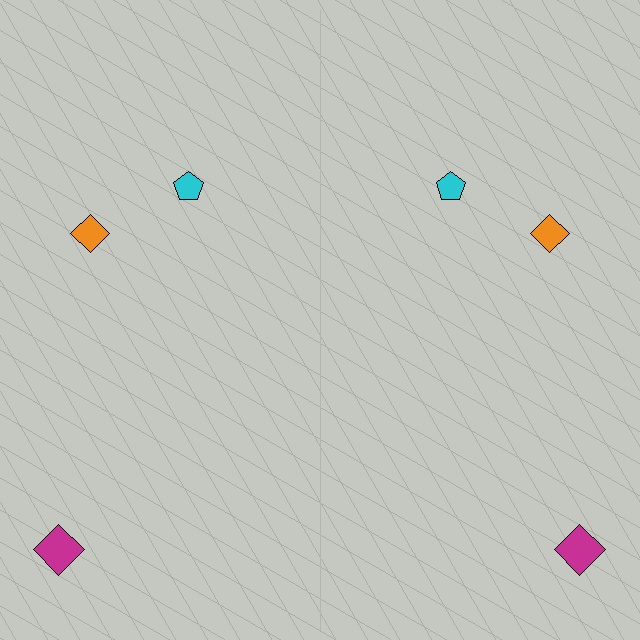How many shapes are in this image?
There are 6 shapes in this image.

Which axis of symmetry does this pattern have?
The pattern has a vertical axis of symmetry running through the center of the image.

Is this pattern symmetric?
Yes, this pattern has bilateral (reflection) symmetry.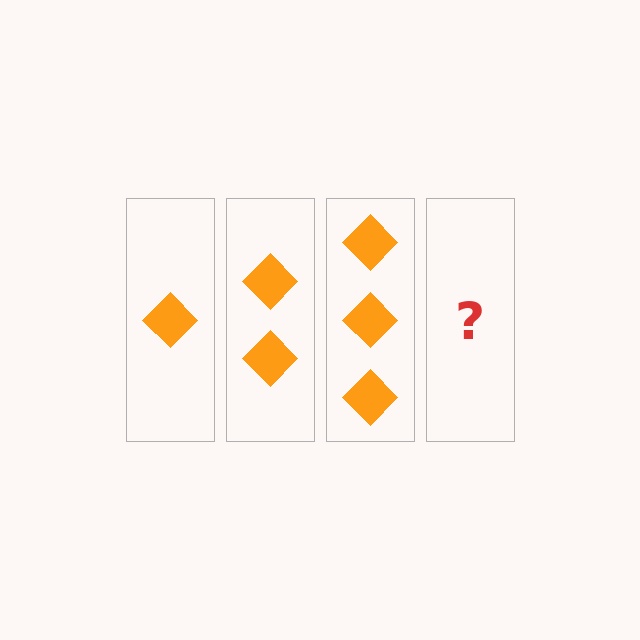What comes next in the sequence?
The next element should be 4 diamonds.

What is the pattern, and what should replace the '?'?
The pattern is that each step adds one more diamond. The '?' should be 4 diamonds.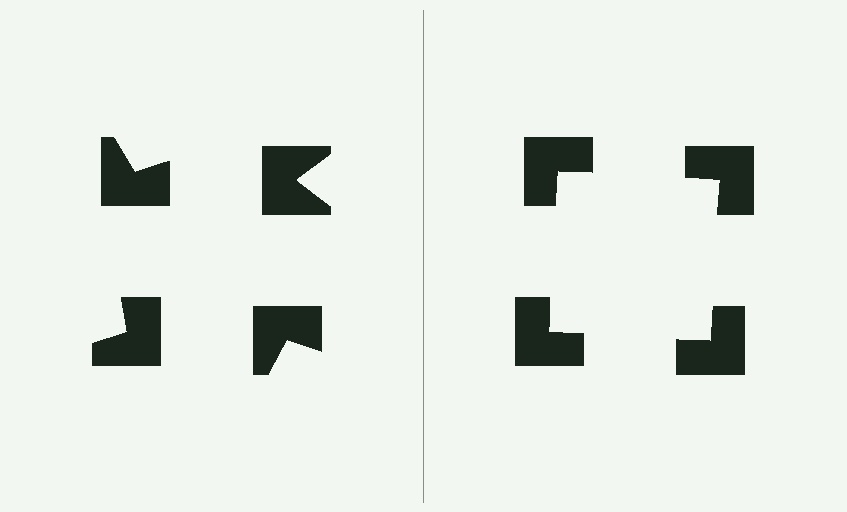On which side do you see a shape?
An illusory square appears on the right side. On the left side the wedge cuts are rotated, so no coherent shape forms.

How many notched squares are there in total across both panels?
8 — 4 on each side.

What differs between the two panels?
The notched squares are positioned identically on both sides; only the wedge orientations differ. On the right they align to a square; on the left they are misaligned.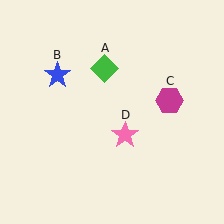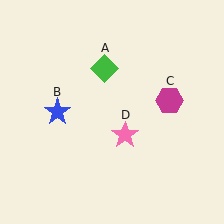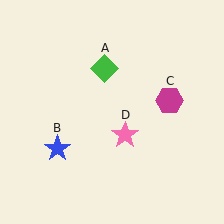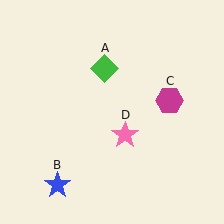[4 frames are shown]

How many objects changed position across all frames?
1 object changed position: blue star (object B).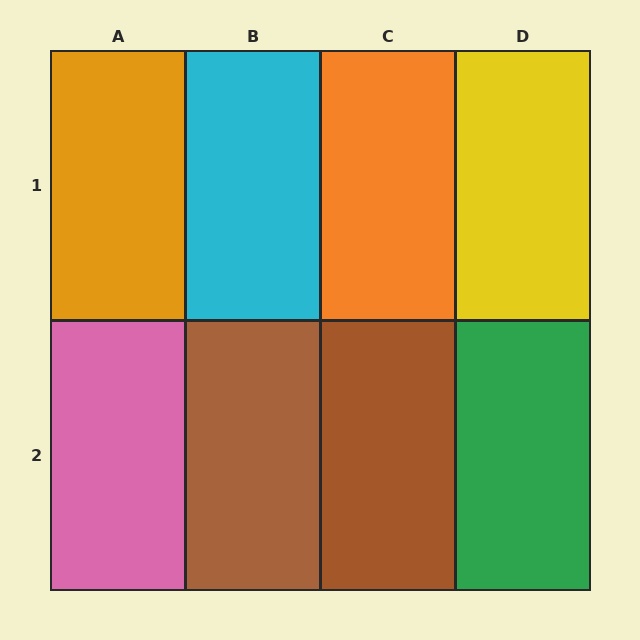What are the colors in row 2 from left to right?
Pink, brown, brown, green.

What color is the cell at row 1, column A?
Orange.